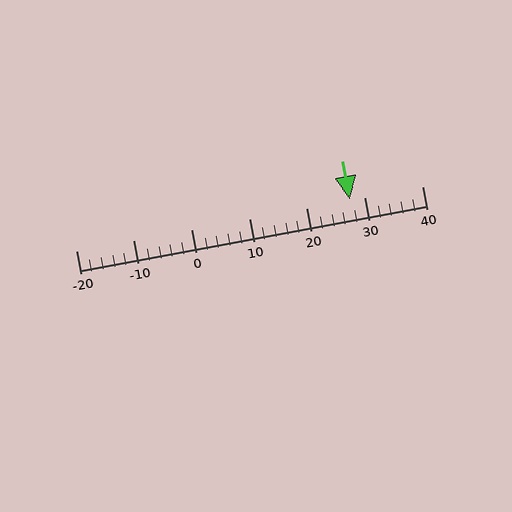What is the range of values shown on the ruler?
The ruler shows values from -20 to 40.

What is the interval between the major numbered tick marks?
The major tick marks are spaced 10 units apart.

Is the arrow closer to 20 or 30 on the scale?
The arrow is closer to 30.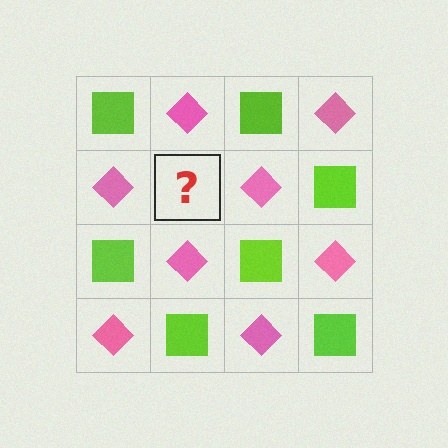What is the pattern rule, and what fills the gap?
The rule is that it alternates lime square and pink diamond in a checkerboard pattern. The gap should be filled with a lime square.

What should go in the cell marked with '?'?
The missing cell should contain a lime square.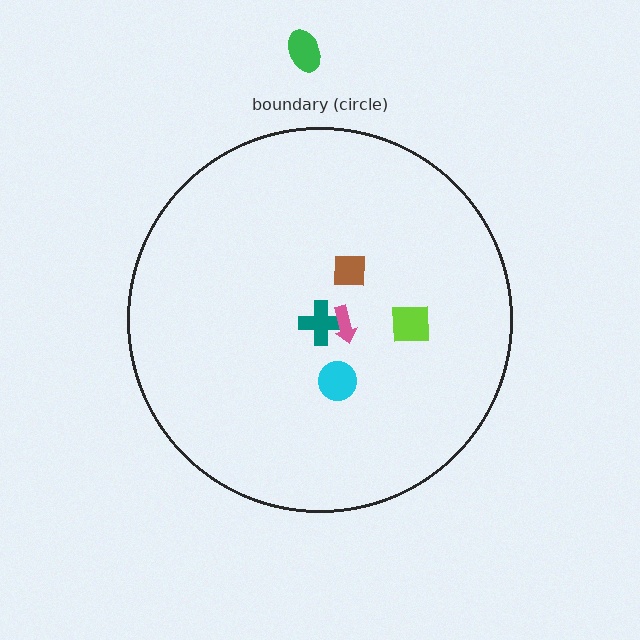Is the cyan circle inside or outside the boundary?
Inside.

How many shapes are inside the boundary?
5 inside, 1 outside.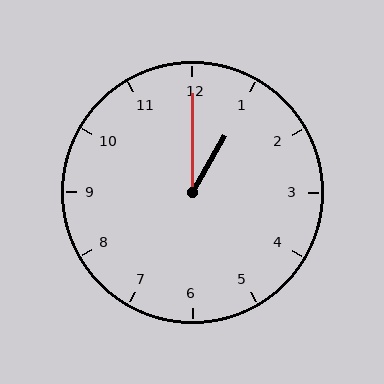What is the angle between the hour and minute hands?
Approximately 30 degrees.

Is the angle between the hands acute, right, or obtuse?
It is acute.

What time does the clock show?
1:00.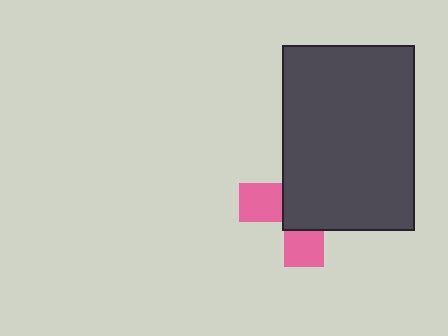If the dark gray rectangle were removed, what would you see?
You would see the complete pink cross.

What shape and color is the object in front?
The object in front is a dark gray rectangle.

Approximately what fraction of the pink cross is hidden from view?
Roughly 64% of the pink cross is hidden behind the dark gray rectangle.